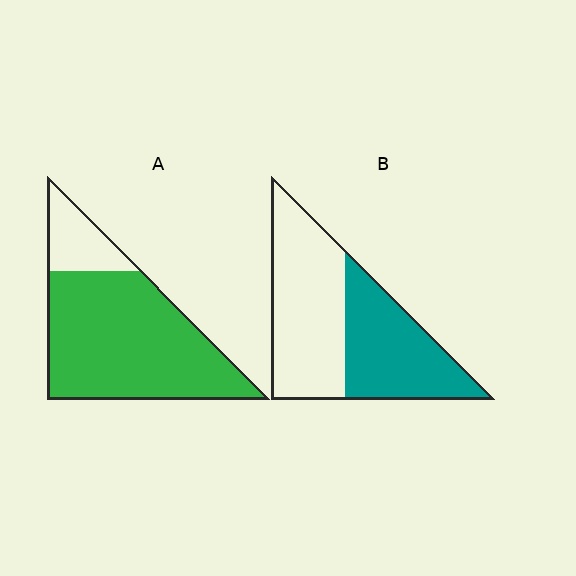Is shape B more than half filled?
No.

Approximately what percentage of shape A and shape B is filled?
A is approximately 80% and B is approximately 45%.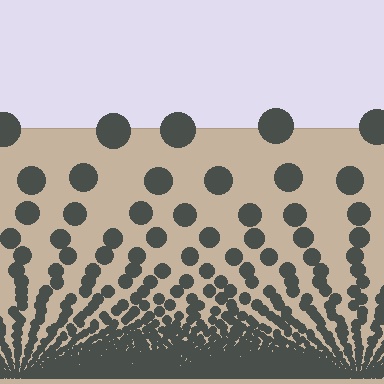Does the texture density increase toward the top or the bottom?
Density increases toward the bottom.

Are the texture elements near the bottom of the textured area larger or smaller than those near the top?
Smaller. The gradient is inverted — elements near the bottom are smaller and denser.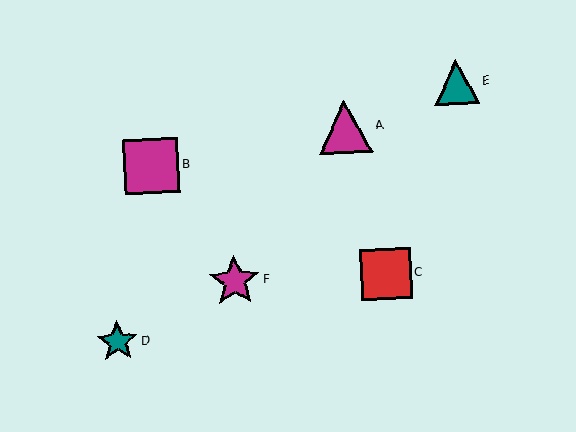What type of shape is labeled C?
Shape C is a red square.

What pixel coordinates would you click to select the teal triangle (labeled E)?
Click at (457, 82) to select the teal triangle E.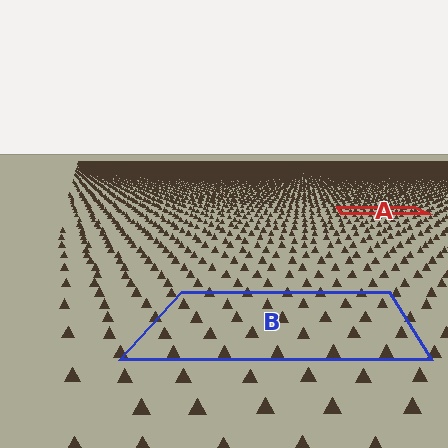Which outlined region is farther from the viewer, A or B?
Region A is farther from the viewer — the texture elements inside it appear smaller and more densely packed.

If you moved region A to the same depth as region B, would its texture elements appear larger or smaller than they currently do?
They would appear larger. At a closer depth, the same texture elements are projected at a bigger on-screen size.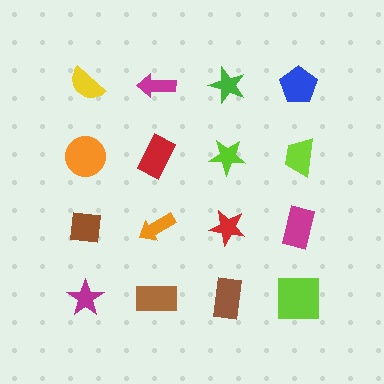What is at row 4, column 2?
A brown rectangle.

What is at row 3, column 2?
An orange arrow.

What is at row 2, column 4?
A lime trapezoid.